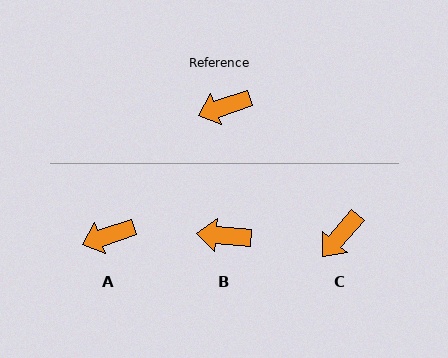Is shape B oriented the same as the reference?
No, it is off by about 24 degrees.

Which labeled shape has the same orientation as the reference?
A.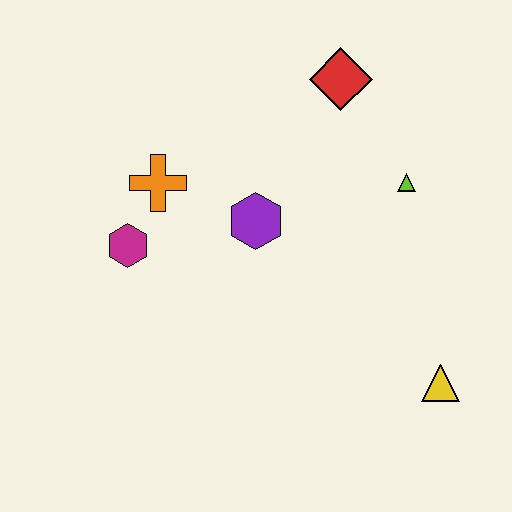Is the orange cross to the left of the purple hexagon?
Yes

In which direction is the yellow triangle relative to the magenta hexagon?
The yellow triangle is to the right of the magenta hexagon.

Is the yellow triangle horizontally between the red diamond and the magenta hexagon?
No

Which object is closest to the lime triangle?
The red diamond is closest to the lime triangle.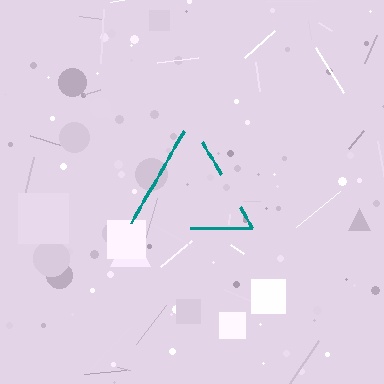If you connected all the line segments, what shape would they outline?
They would outline a triangle.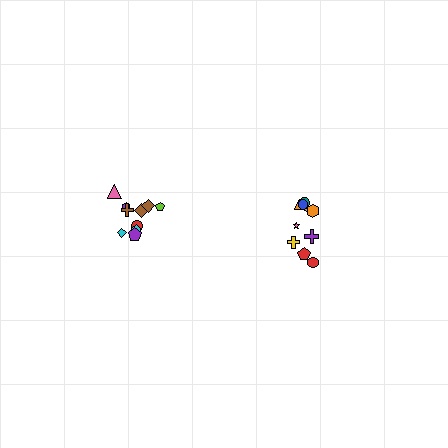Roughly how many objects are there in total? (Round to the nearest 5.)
Roughly 20 objects in total.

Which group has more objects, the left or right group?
The right group.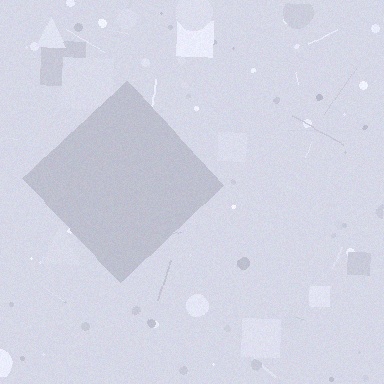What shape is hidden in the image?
A diamond is hidden in the image.